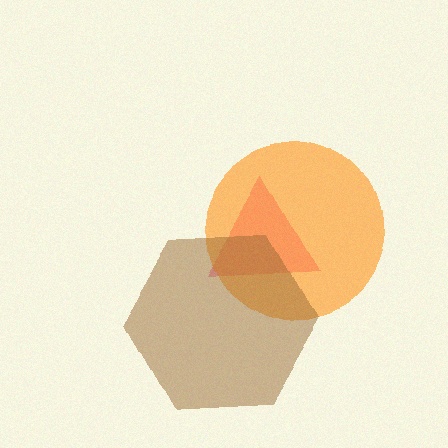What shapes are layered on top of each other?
The layered shapes are: a pink triangle, an orange circle, a brown hexagon.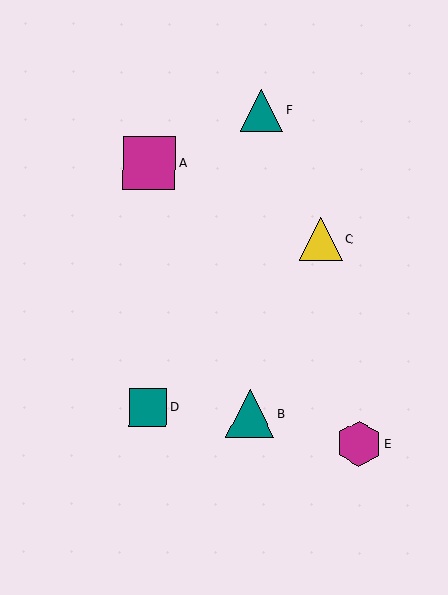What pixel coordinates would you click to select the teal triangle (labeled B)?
Click at (250, 414) to select the teal triangle B.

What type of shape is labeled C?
Shape C is a yellow triangle.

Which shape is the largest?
The magenta square (labeled A) is the largest.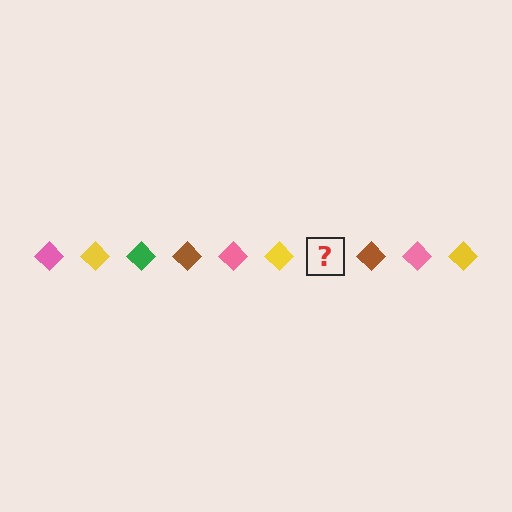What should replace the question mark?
The question mark should be replaced with a green diamond.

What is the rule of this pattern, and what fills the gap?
The rule is that the pattern cycles through pink, yellow, green, brown diamonds. The gap should be filled with a green diamond.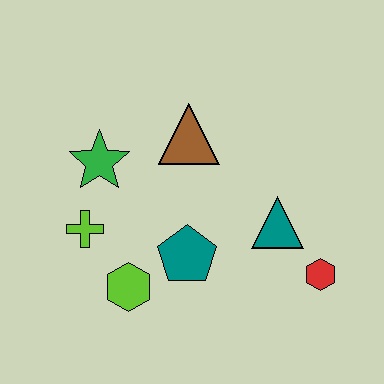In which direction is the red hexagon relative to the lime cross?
The red hexagon is to the right of the lime cross.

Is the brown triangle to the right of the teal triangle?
No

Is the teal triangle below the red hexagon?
No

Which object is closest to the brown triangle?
The green star is closest to the brown triangle.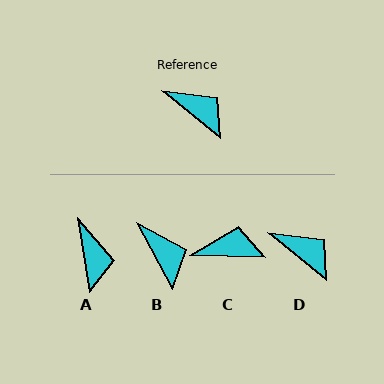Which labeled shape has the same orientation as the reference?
D.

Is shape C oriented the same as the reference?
No, it is off by about 38 degrees.